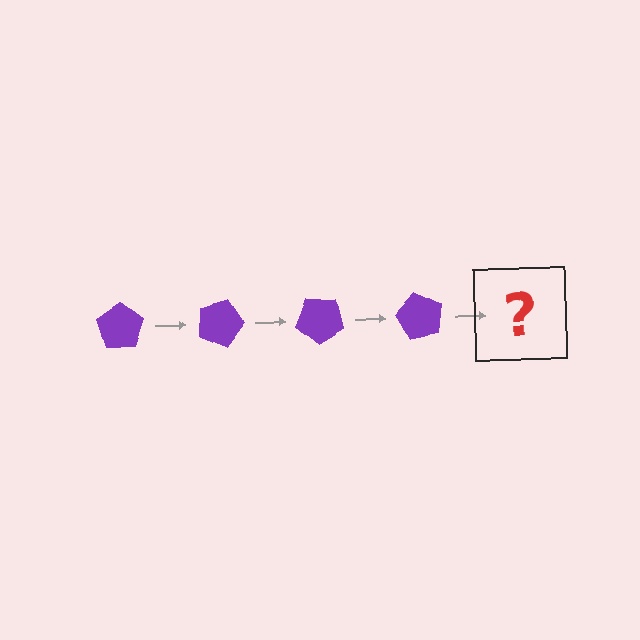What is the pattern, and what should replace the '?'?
The pattern is that the pentagon rotates 20 degrees each step. The '?' should be a purple pentagon rotated 80 degrees.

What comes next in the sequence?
The next element should be a purple pentagon rotated 80 degrees.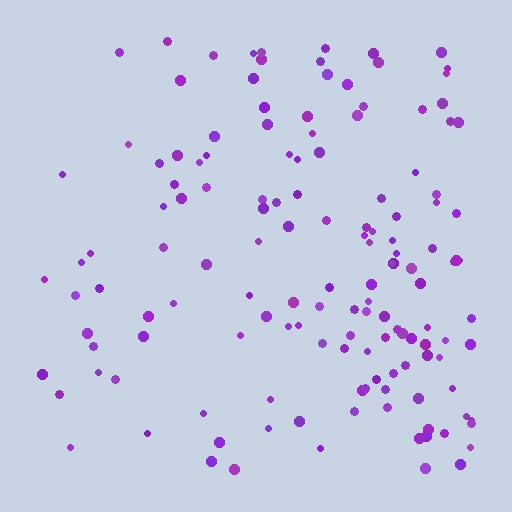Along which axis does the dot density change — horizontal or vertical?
Horizontal.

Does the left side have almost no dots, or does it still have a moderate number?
Still a moderate number, just noticeably fewer than the right.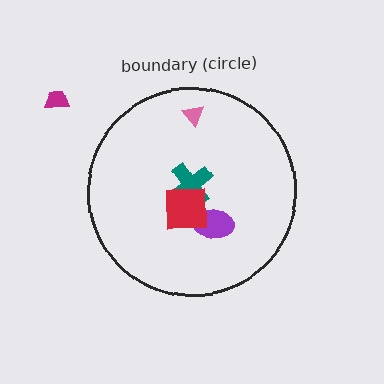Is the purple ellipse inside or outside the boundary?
Inside.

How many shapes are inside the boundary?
4 inside, 1 outside.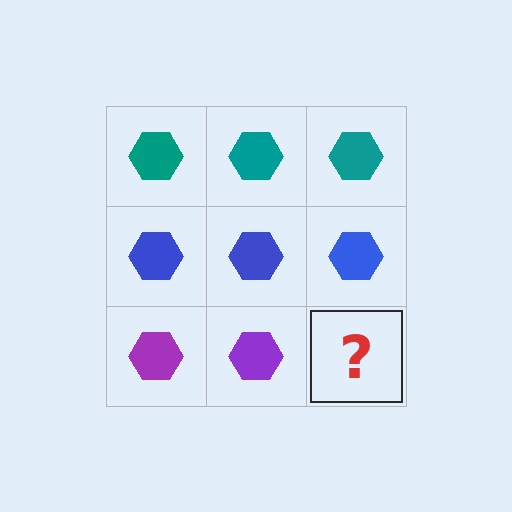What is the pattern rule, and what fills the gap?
The rule is that each row has a consistent color. The gap should be filled with a purple hexagon.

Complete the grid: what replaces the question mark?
The question mark should be replaced with a purple hexagon.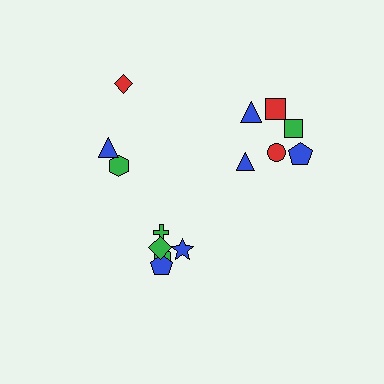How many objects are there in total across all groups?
There are 14 objects.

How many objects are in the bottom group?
There are 5 objects.